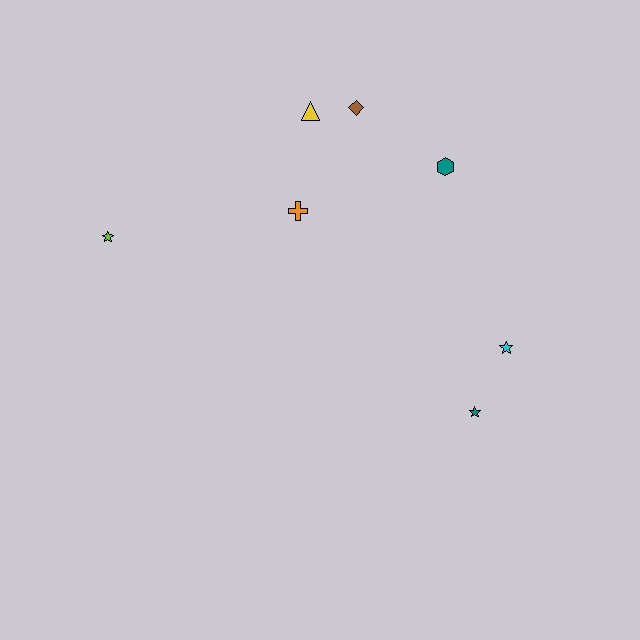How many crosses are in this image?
There is 1 cross.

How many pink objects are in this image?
There are no pink objects.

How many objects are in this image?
There are 7 objects.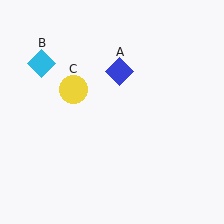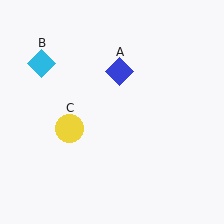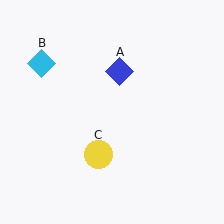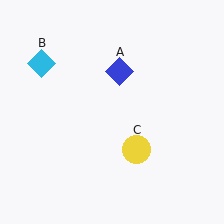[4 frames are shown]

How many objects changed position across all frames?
1 object changed position: yellow circle (object C).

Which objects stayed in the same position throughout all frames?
Blue diamond (object A) and cyan diamond (object B) remained stationary.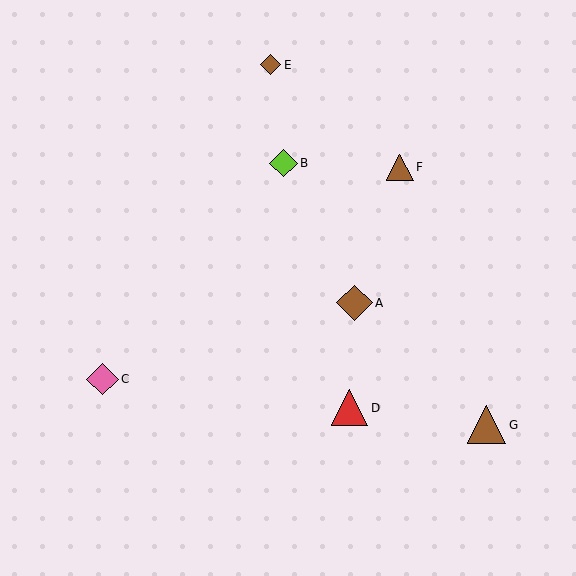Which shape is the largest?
The brown triangle (labeled G) is the largest.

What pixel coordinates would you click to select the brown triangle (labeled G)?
Click at (487, 425) to select the brown triangle G.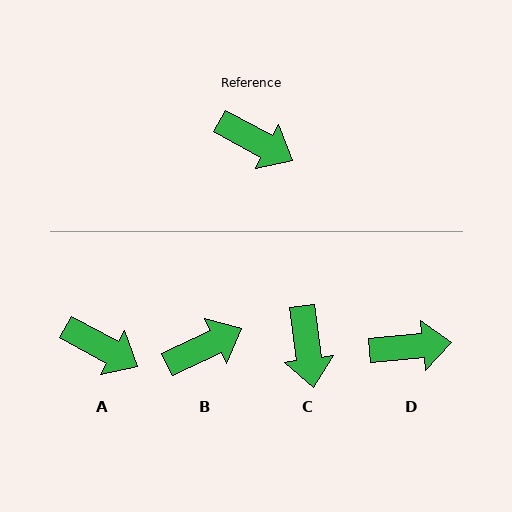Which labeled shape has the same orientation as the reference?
A.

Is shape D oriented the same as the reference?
No, it is off by about 34 degrees.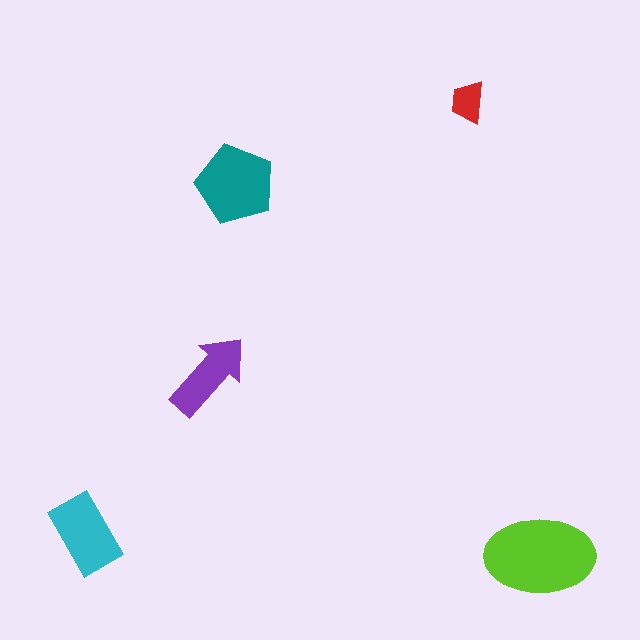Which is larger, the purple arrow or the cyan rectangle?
The cyan rectangle.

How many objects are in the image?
There are 5 objects in the image.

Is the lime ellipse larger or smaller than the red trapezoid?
Larger.